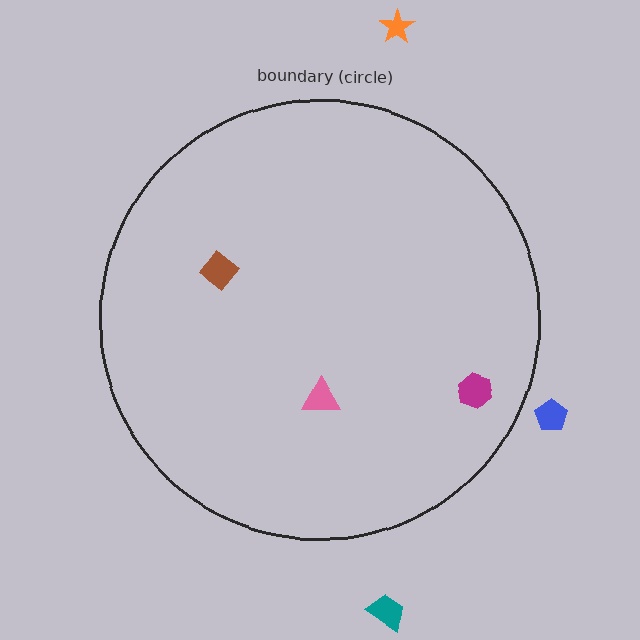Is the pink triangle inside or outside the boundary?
Inside.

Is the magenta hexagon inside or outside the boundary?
Inside.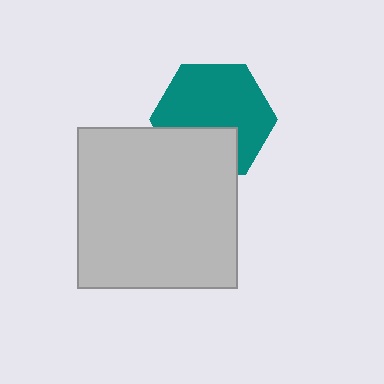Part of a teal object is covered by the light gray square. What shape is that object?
It is a hexagon.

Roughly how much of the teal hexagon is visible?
Most of it is visible (roughly 69%).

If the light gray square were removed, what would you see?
You would see the complete teal hexagon.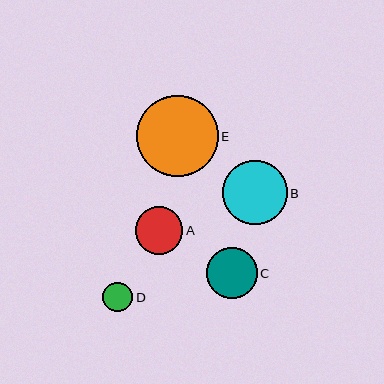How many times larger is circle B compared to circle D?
Circle B is approximately 2.2 times the size of circle D.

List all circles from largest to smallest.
From largest to smallest: E, B, C, A, D.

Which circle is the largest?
Circle E is the largest with a size of approximately 81 pixels.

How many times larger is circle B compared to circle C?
Circle B is approximately 1.3 times the size of circle C.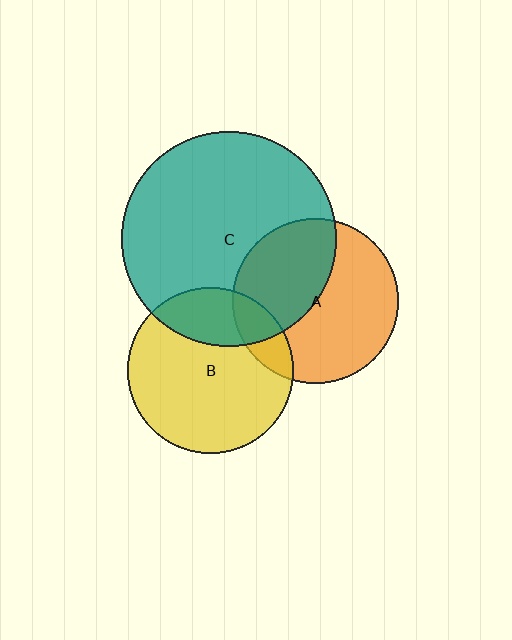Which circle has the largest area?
Circle C (teal).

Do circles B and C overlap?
Yes.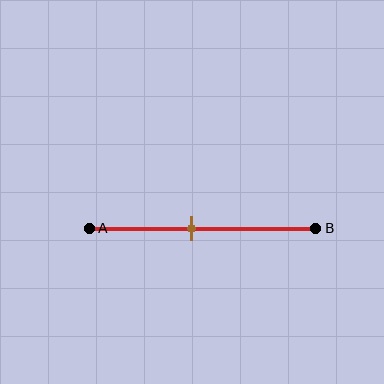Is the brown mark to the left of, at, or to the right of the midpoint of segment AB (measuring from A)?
The brown mark is to the left of the midpoint of segment AB.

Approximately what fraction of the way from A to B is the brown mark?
The brown mark is approximately 45% of the way from A to B.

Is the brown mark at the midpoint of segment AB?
No, the mark is at about 45% from A, not at the 50% midpoint.